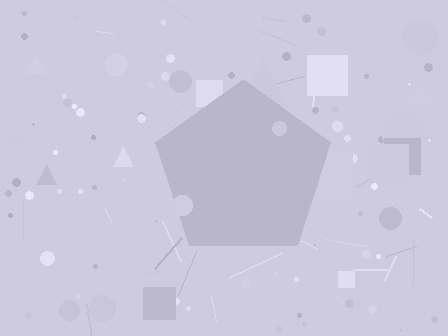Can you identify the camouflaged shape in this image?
The camouflaged shape is a pentagon.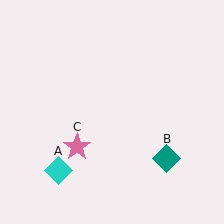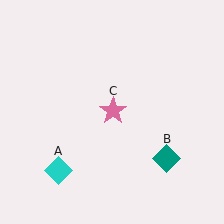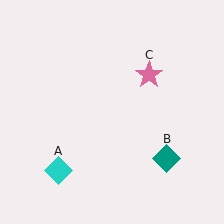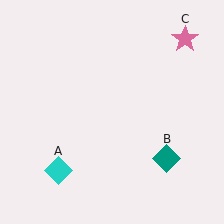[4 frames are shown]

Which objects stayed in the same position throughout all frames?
Cyan diamond (object A) and teal diamond (object B) remained stationary.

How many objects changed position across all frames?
1 object changed position: pink star (object C).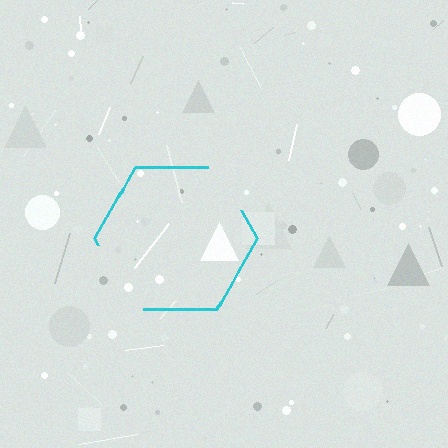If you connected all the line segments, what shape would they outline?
They would outline a hexagon.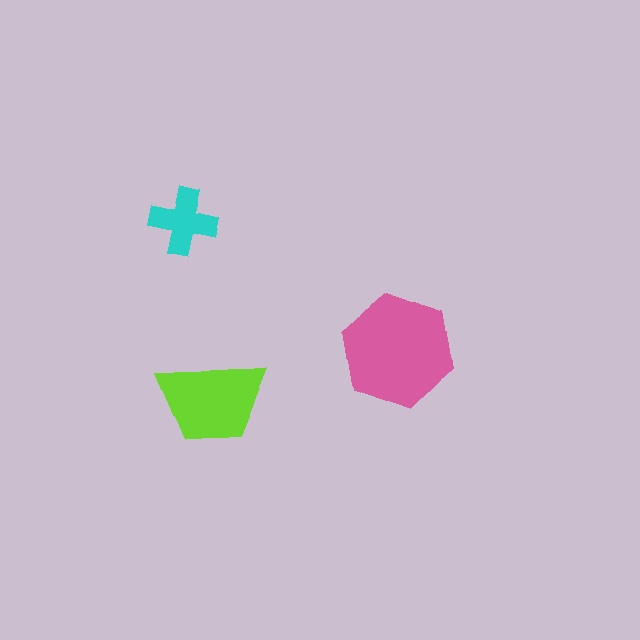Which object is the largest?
The pink hexagon.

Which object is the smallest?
The cyan cross.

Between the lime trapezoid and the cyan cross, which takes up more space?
The lime trapezoid.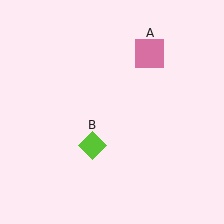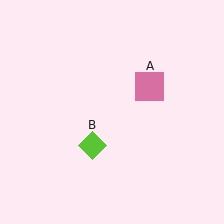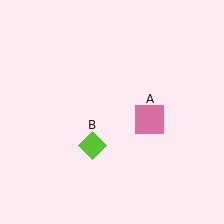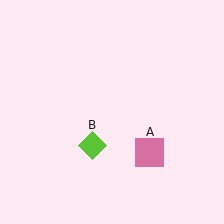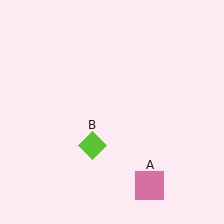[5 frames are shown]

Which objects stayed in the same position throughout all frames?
Lime diamond (object B) remained stationary.